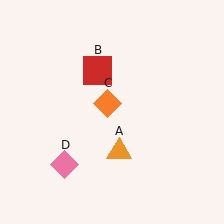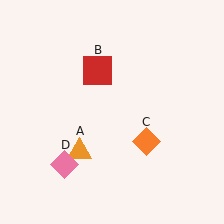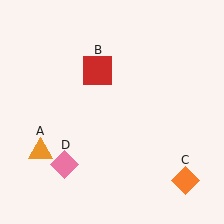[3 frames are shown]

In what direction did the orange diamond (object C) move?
The orange diamond (object C) moved down and to the right.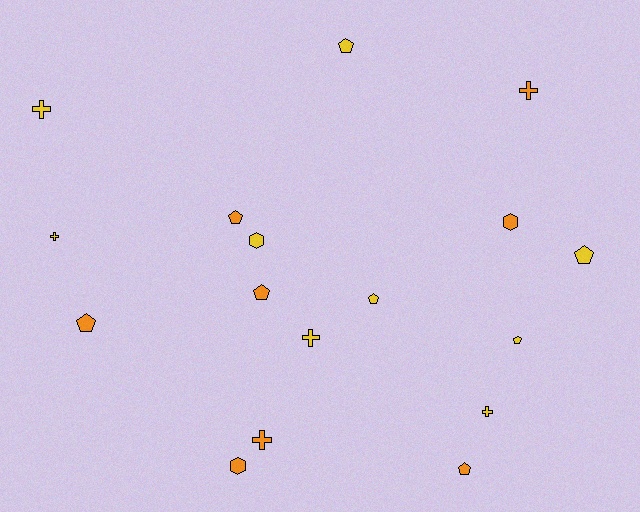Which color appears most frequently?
Yellow, with 9 objects.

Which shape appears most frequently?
Pentagon, with 8 objects.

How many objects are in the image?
There are 17 objects.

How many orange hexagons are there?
There are 2 orange hexagons.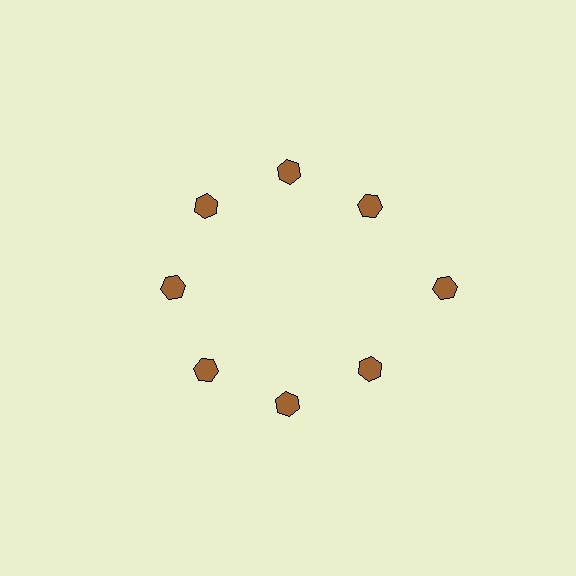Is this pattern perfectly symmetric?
No. The 8 brown hexagons are arranged in a ring, but one element near the 3 o'clock position is pushed outward from the center, breaking the 8-fold rotational symmetry.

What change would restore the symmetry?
The symmetry would be restored by moving it inward, back onto the ring so that all 8 hexagons sit at equal angles and equal distance from the center.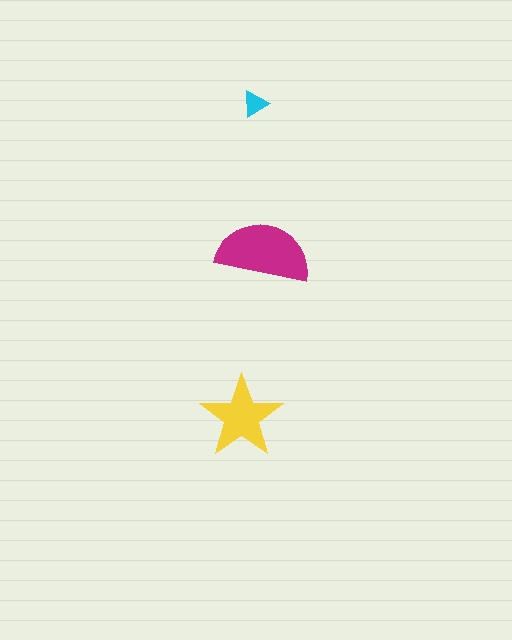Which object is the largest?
The magenta semicircle.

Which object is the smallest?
The cyan triangle.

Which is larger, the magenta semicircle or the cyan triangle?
The magenta semicircle.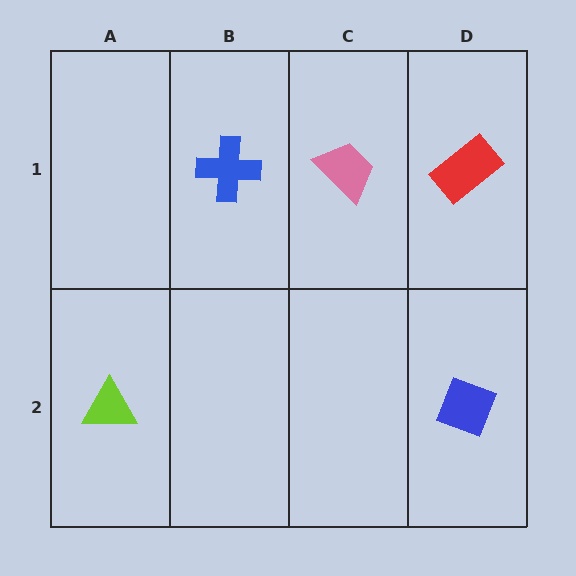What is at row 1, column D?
A red rectangle.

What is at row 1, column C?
A pink trapezoid.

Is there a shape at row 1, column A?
No, that cell is empty.